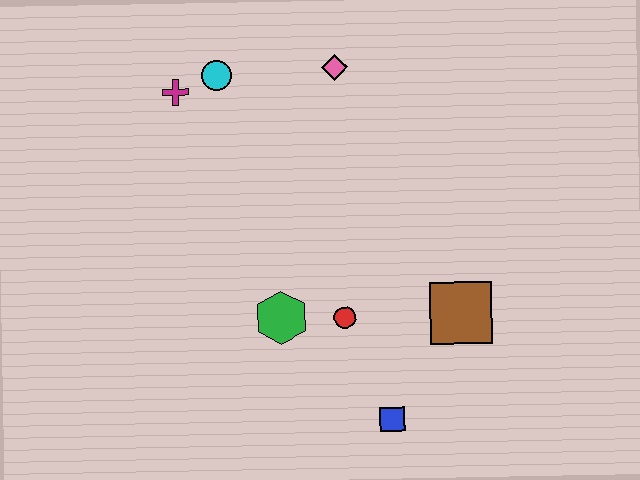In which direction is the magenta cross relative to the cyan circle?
The magenta cross is to the left of the cyan circle.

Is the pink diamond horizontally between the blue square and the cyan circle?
Yes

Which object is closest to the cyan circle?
The magenta cross is closest to the cyan circle.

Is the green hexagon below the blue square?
No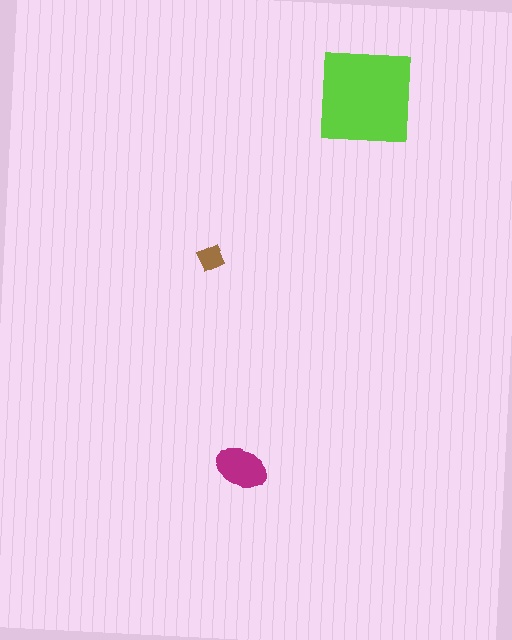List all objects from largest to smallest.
The lime square, the magenta ellipse, the brown diamond.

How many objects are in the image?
There are 3 objects in the image.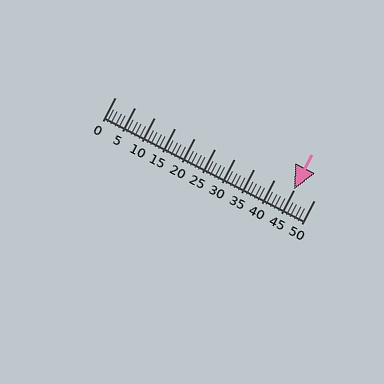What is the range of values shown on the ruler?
The ruler shows values from 0 to 50.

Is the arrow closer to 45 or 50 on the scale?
The arrow is closer to 45.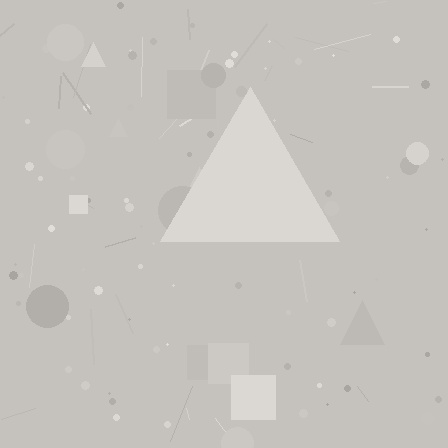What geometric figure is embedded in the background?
A triangle is embedded in the background.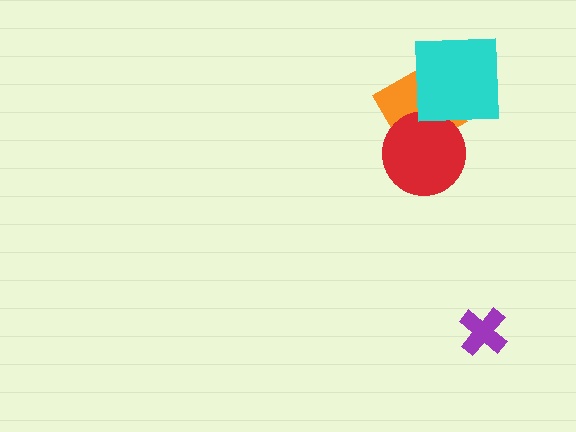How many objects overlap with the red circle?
1 object overlaps with the red circle.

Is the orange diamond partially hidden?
Yes, it is partially covered by another shape.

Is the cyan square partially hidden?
No, no other shape covers it.